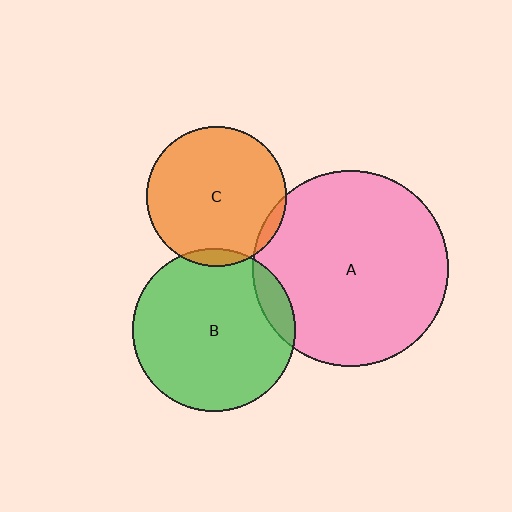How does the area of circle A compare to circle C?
Approximately 2.0 times.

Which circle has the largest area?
Circle A (pink).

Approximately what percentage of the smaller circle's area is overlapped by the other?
Approximately 10%.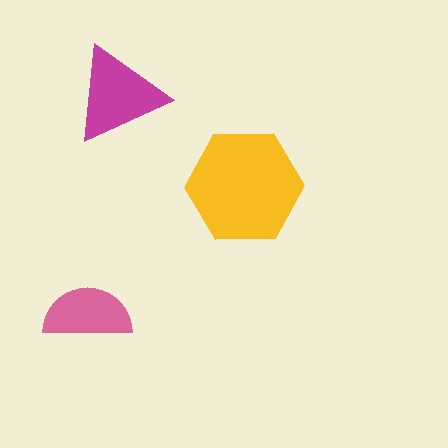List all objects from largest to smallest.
The yellow hexagon, the magenta triangle, the pink semicircle.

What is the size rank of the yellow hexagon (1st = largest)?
1st.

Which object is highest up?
The magenta triangle is topmost.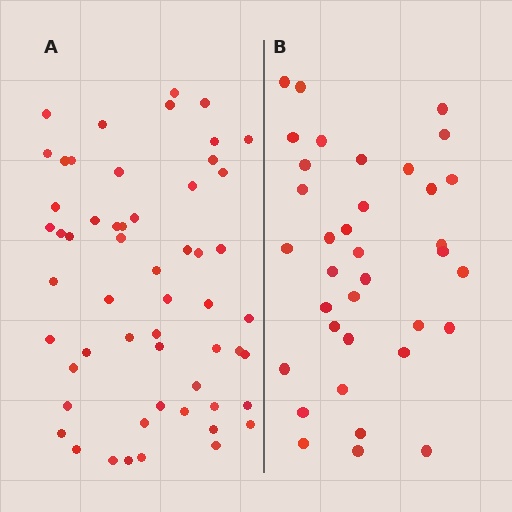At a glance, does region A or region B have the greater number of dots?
Region A (the left region) has more dots.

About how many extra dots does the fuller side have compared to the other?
Region A has approximately 20 more dots than region B.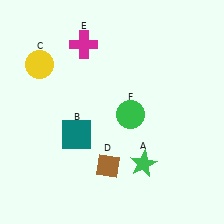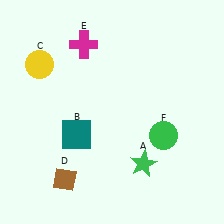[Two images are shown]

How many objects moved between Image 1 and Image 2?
2 objects moved between the two images.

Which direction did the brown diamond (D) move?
The brown diamond (D) moved left.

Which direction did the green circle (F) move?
The green circle (F) moved right.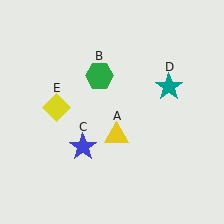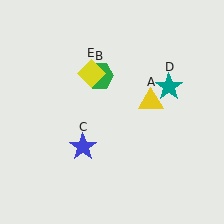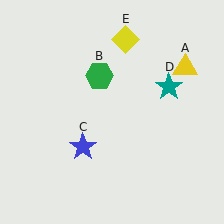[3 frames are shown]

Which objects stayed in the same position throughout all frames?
Green hexagon (object B) and blue star (object C) and teal star (object D) remained stationary.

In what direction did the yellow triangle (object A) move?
The yellow triangle (object A) moved up and to the right.